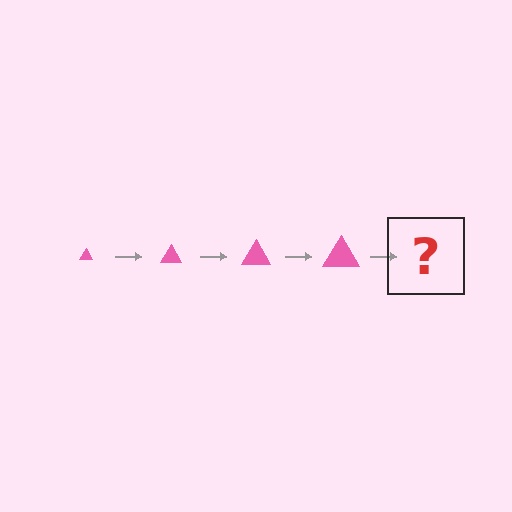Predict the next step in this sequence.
The next step is a pink triangle, larger than the previous one.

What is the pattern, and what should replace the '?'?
The pattern is that the triangle gets progressively larger each step. The '?' should be a pink triangle, larger than the previous one.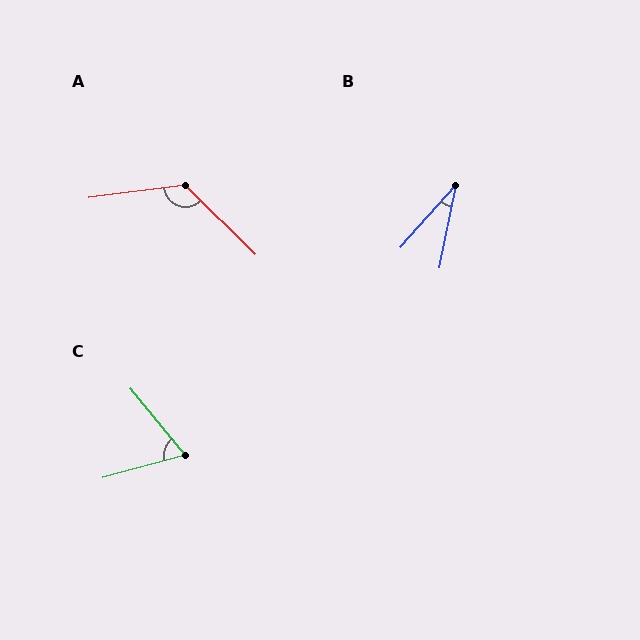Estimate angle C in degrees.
Approximately 66 degrees.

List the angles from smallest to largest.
B (30°), C (66°), A (128°).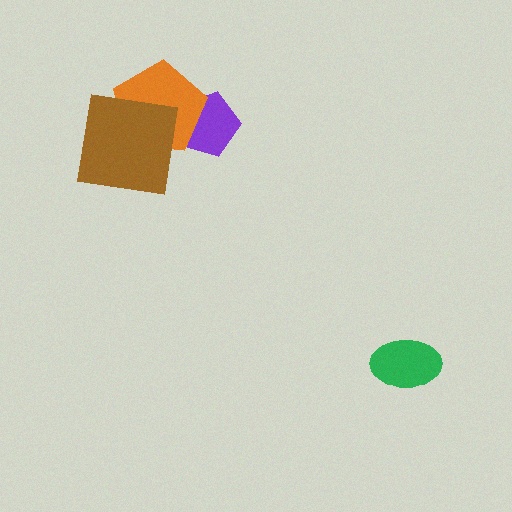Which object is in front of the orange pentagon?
The brown square is in front of the orange pentagon.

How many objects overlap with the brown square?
1 object overlaps with the brown square.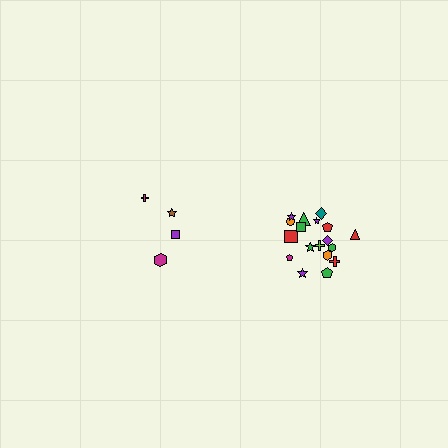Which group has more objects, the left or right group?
The right group.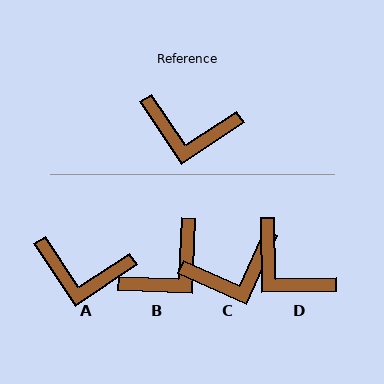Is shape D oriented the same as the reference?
No, it is off by about 33 degrees.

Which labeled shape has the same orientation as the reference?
A.